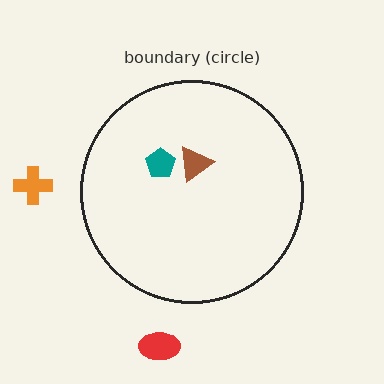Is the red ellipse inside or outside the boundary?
Outside.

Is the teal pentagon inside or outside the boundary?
Inside.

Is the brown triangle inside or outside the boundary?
Inside.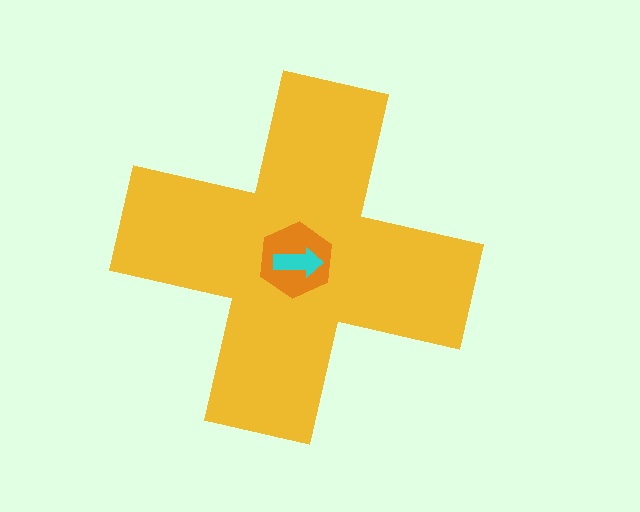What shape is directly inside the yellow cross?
The orange hexagon.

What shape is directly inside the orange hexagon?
The cyan arrow.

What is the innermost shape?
The cyan arrow.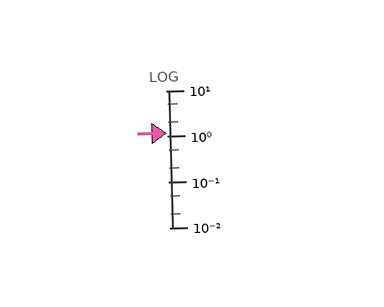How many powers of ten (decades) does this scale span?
The scale spans 3 decades, from 0.01 to 10.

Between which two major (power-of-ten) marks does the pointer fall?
The pointer is between 1 and 10.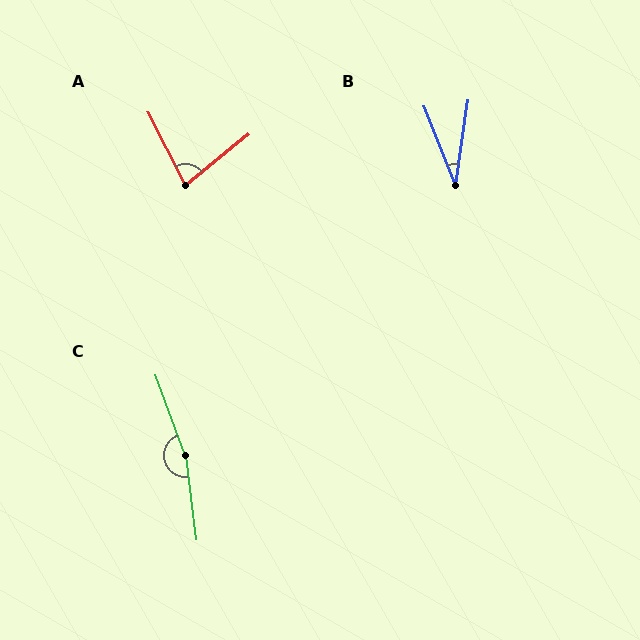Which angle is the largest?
C, at approximately 167 degrees.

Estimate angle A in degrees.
Approximately 78 degrees.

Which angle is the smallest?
B, at approximately 30 degrees.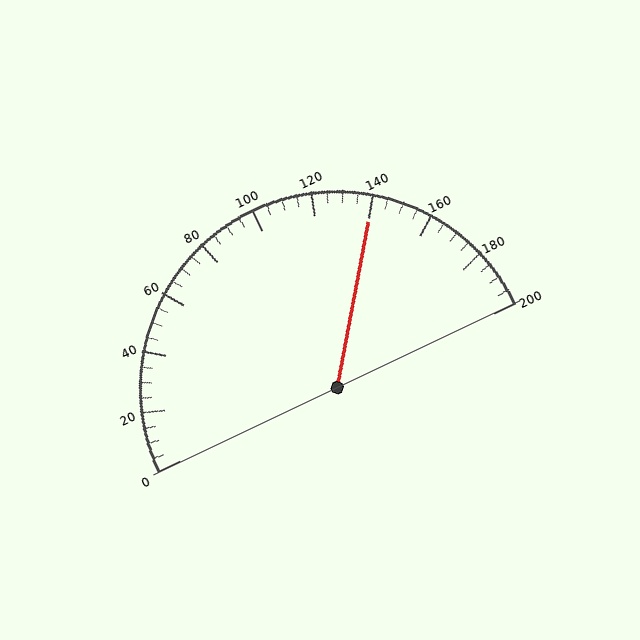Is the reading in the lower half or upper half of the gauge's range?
The reading is in the upper half of the range (0 to 200).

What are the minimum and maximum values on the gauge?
The gauge ranges from 0 to 200.